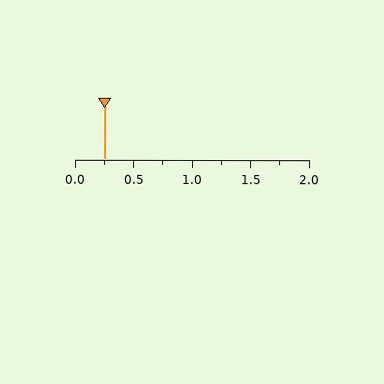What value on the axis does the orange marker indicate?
The marker indicates approximately 0.25.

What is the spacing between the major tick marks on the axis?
The major ticks are spaced 0.5 apart.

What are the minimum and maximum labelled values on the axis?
The axis runs from 0.0 to 2.0.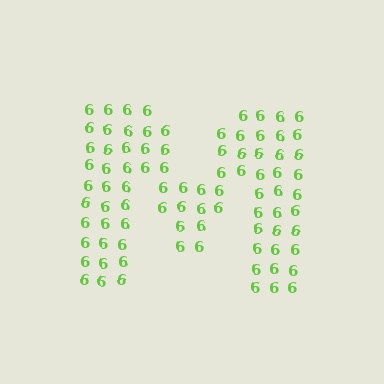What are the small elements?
The small elements are digit 6's.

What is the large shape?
The large shape is the letter M.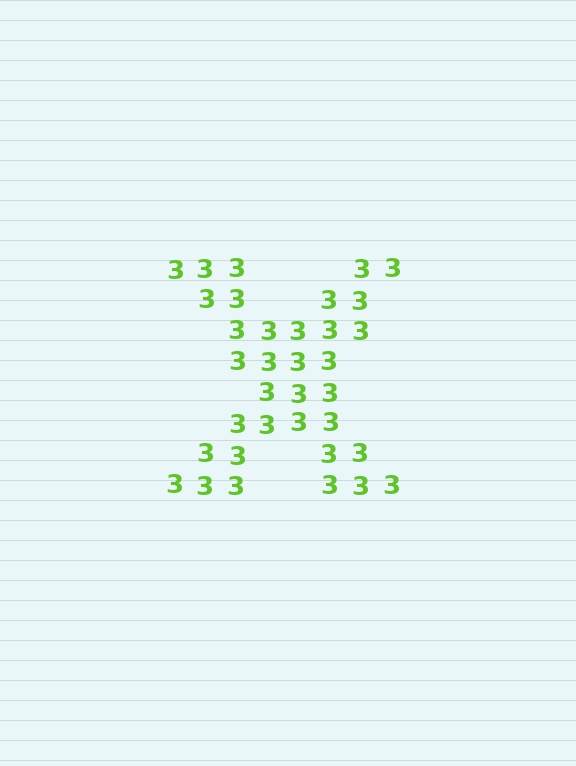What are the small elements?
The small elements are digit 3's.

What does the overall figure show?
The overall figure shows the letter X.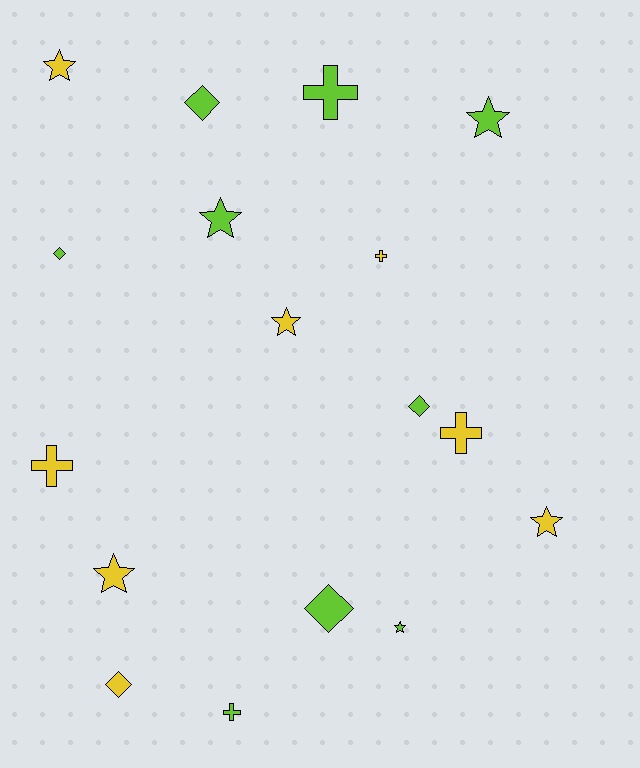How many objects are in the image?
There are 17 objects.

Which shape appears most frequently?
Star, with 7 objects.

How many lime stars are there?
There are 3 lime stars.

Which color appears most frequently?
Lime, with 9 objects.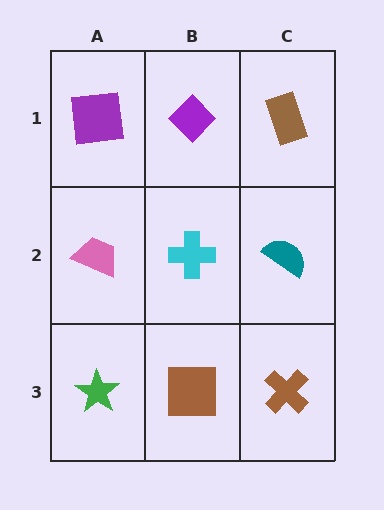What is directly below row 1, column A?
A pink trapezoid.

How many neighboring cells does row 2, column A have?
3.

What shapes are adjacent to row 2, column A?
A purple square (row 1, column A), a green star (row 3, column A), a cyan cross (row 2, column B).